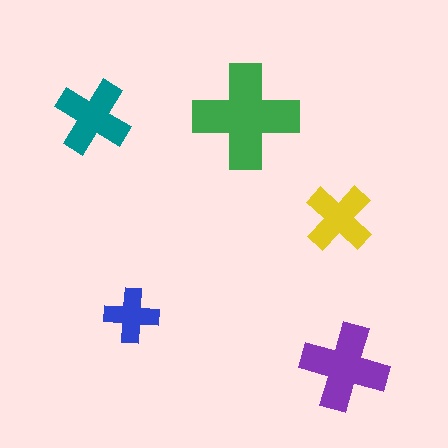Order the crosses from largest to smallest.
the green one, the purple one, the teal one, the yellow one, the blue one.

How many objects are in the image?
There are 5 objects in the image.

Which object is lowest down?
The purple cross is bottommost.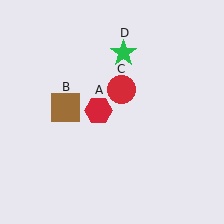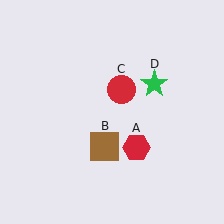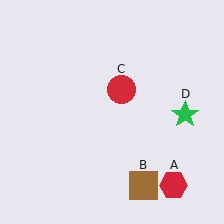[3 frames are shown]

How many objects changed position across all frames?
3 objects changed position: red hexagon (object A), brown square (object B), green star (object D).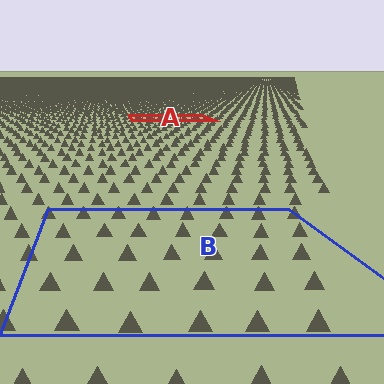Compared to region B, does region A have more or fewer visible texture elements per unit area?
Region A has more texture elements per unit area — they are packed more densely because it is farther away.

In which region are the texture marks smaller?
The texture marks are smaller in region A, because it is farther away.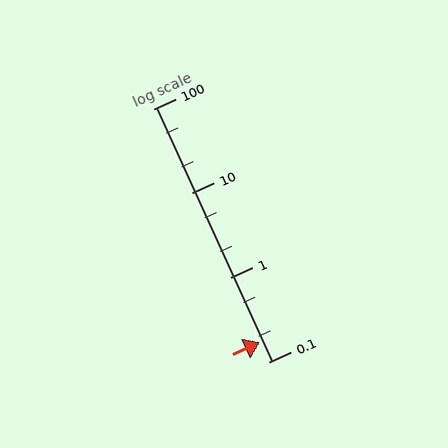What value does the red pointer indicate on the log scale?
The pointer indicates approximately 0.17.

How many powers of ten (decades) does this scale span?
The scale spans 3 decades, from 0.1 to 100.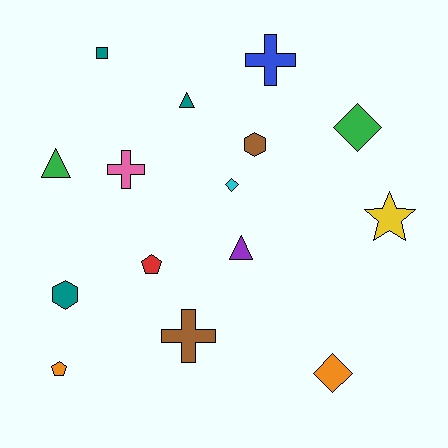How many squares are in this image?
There is 1 square.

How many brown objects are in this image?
There are 2 brown objects.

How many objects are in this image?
There are 15 objects.